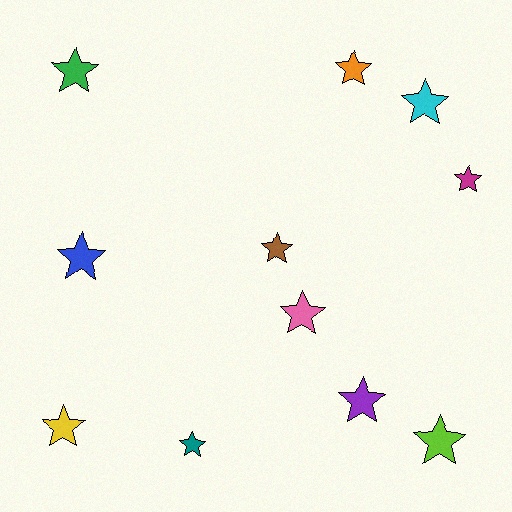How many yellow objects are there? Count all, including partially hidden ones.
There is 1 yellow object.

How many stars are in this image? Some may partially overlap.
There are 11 stars.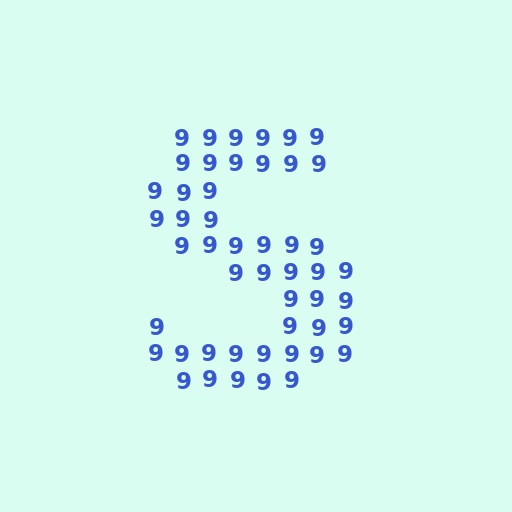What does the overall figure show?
The overall figure shows the letter S.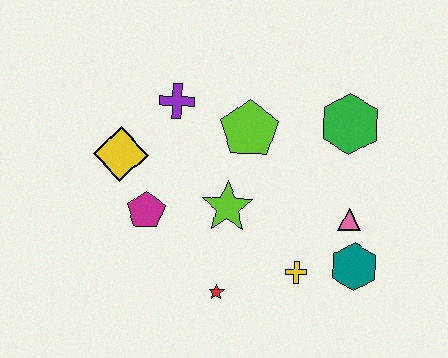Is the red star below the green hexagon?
Yes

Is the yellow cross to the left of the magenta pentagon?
No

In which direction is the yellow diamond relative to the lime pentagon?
The yellow diamond is to the left of the lime pentagon.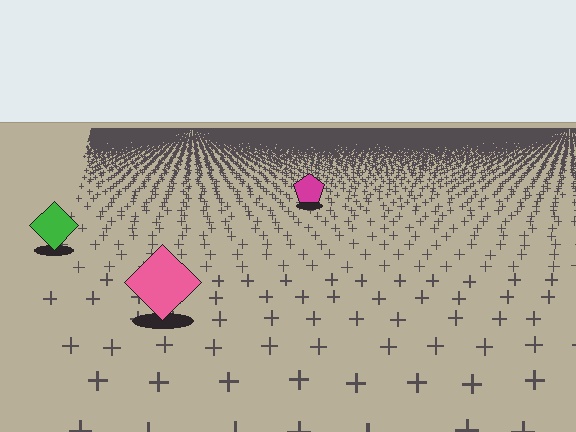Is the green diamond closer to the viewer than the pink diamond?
No. The pink diamond is closer — you can tell from the texture gradient: the ground texture is coarser near it.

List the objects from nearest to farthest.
From nearest to farthest: the pink diamond, the green diamond, the magenta pentagon.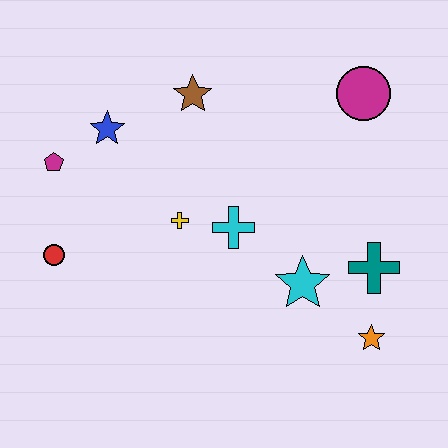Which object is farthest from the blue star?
The orange star is farthest from the blue star.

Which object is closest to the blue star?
The magenta pentagon is closest to the blue star.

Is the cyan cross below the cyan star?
No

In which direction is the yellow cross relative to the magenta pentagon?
The yellow cross is to the right of the magenta pentagon.